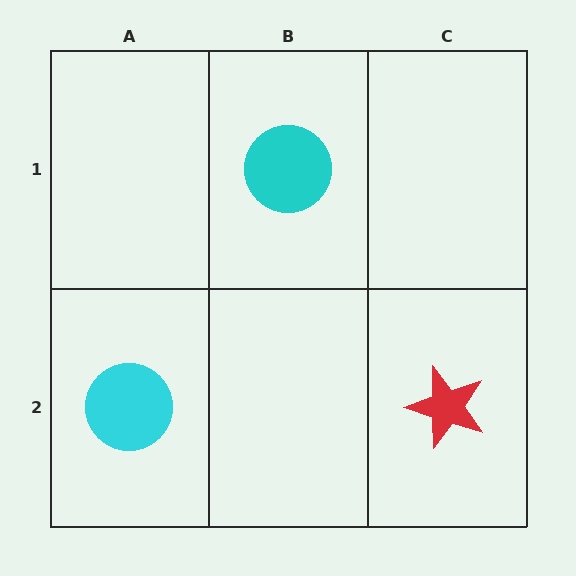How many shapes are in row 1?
1 shape.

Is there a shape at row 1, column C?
No, that cell is empty.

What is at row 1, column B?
A cyan circle.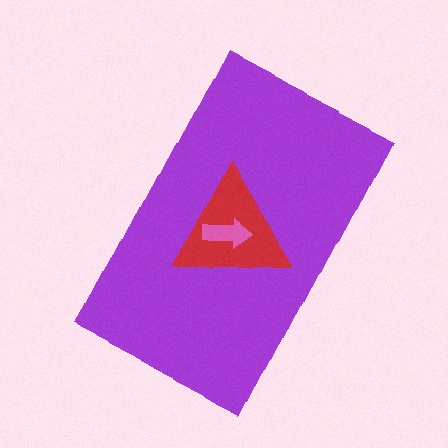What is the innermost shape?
The pink arrow.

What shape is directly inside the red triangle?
The pink arrow.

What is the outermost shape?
The purple rectangle.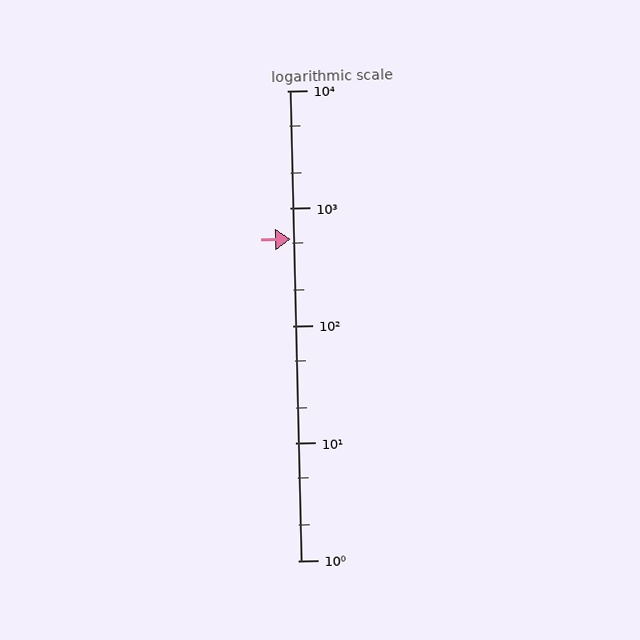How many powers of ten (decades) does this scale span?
The scale spans 4 decades, from 1 to 10000.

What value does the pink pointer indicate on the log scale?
The pointer indicates approximately 540.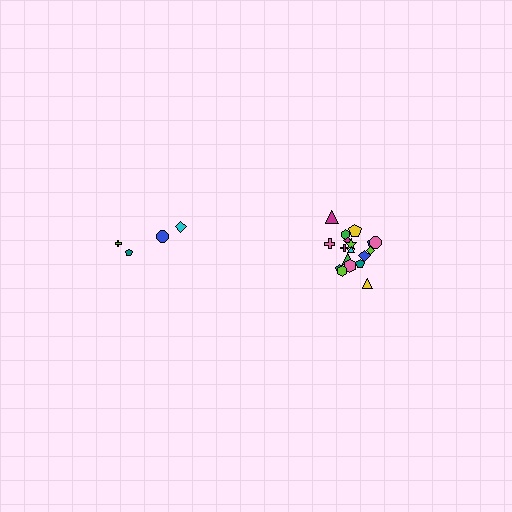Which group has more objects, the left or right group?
The right group.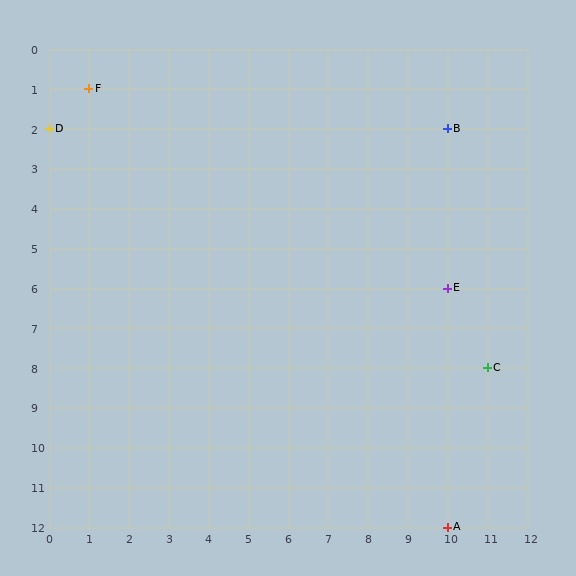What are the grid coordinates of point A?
Point A is at grid coordinates (10, 12).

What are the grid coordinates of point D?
Point D is at grid coordinates (0, 2).